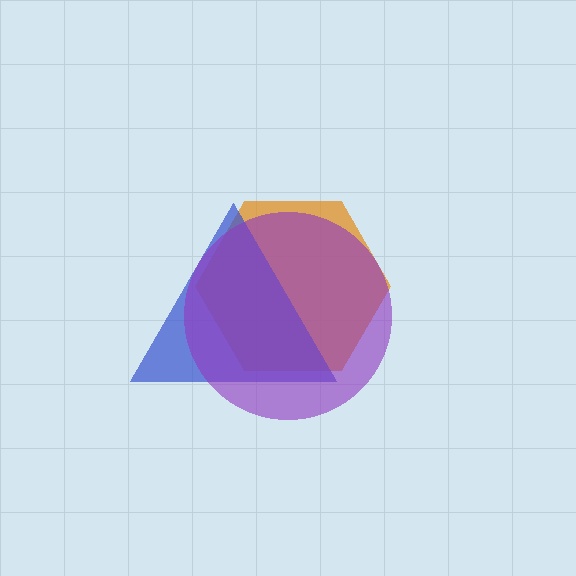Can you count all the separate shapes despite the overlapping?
Yes, there are 3 separate shapes.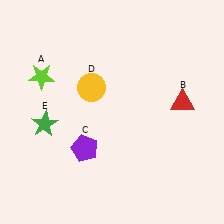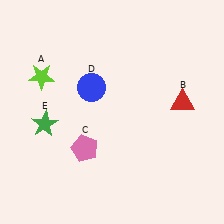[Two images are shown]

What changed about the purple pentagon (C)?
In Image 1, C is purple. In Image 2, it changed to pink.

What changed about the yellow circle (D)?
In Image 1, D is yellow. In Image 2, it changed to blue.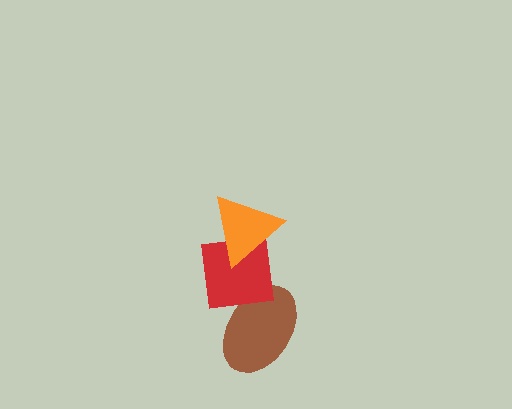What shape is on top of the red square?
The orange triangle is on top of the red square.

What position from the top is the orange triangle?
The orange triangle is 1st from the top.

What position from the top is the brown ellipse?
The brown ellipse is 3rd from the top.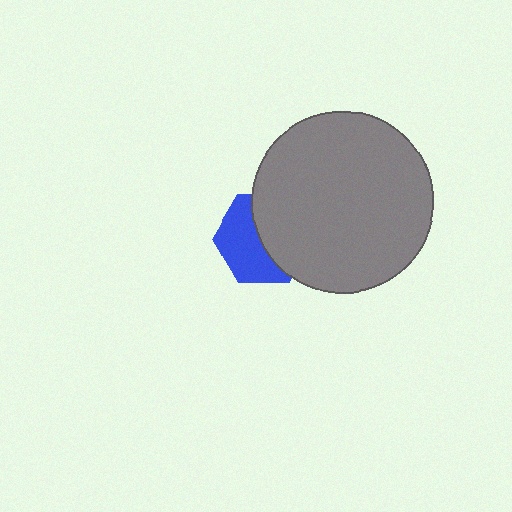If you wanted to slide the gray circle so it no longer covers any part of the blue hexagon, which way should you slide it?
Slide it right — that is the most direct way to separate the two shapes.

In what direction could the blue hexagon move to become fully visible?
The blue hexagon could move left. That would shift it out from behind the gray circle entirely.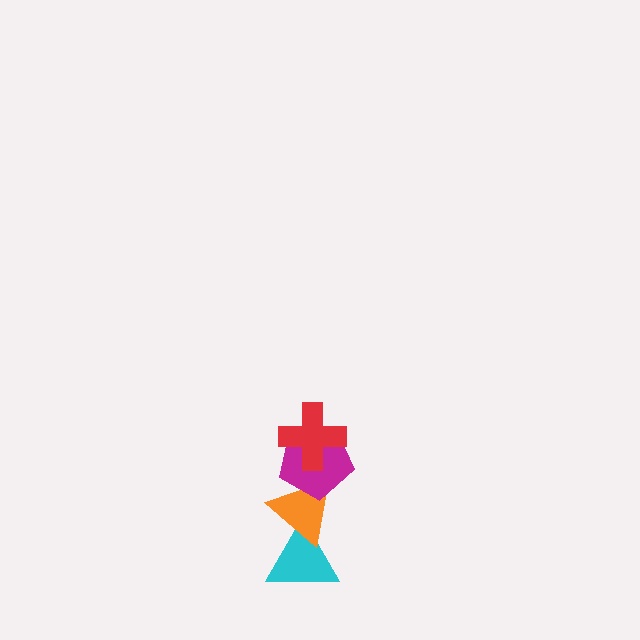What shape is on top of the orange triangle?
The magenta pentagon is on top of the orange triangle.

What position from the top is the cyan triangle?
The cyan triangle is 4th from the top.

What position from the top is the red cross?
The red cross is 1st from the top.